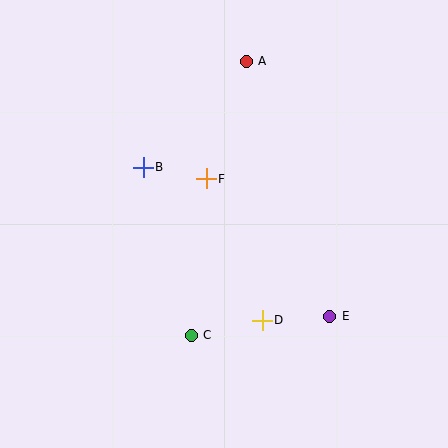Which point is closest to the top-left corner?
Point B is closest to the top-left corner.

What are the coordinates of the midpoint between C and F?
The midpoint between C and F is at (199, 257).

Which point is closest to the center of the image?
Point F at (206, 179) is closest to the center.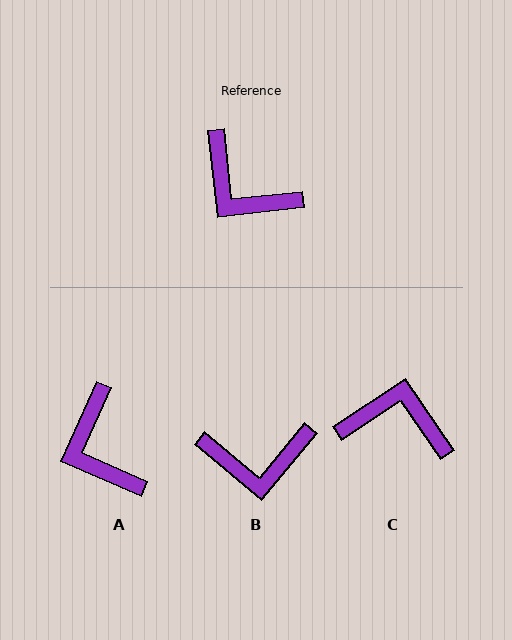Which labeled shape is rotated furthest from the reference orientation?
C, about 152 degrees away.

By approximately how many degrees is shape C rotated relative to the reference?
Approximately 152 degrees clockwise.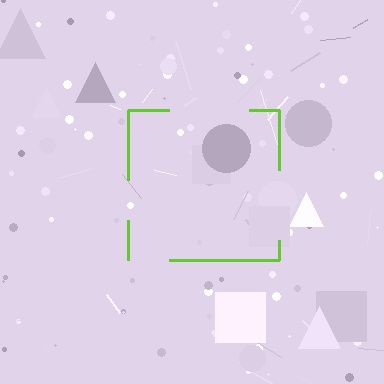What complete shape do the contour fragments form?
The contour fragments form a square.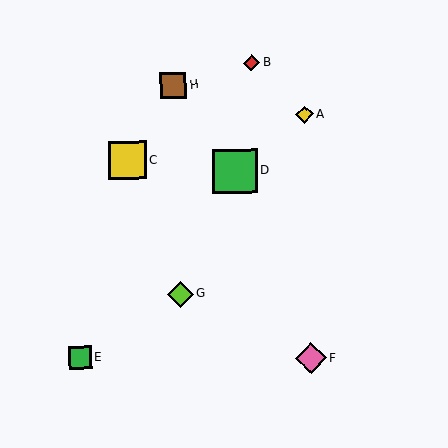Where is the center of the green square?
The center of the green square is at (80, 358).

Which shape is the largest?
The green square (labeled D) is the largest.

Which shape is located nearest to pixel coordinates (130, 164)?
The yellow square (labeled C) at (127, 161) is nearest to that location.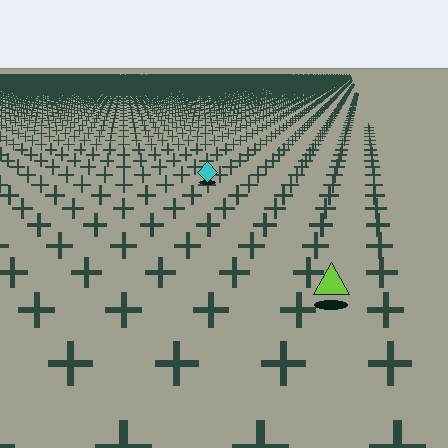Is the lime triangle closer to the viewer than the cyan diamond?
Yes. The lime triangle is closer — you can tell from the texture gradient: the ground texture is coarser near it.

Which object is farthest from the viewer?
The cyan diamond is farthest from the viewer. It appears smaller and the ground texture around it is denser.